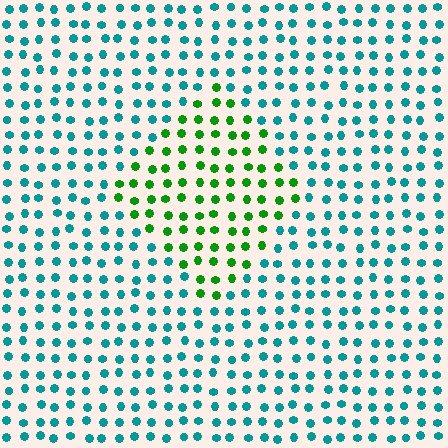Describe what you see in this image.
The image is filled with small teal elements in a uniform arrangement. A diamond-shaped region is visible where the elements are tinted to a slightly different hue, forming a subtle color boundary.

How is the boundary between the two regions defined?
The boundary is defined purely by a slight shift in hue (about 56 degrees). Spacing, size, and orientation are identical on both sides.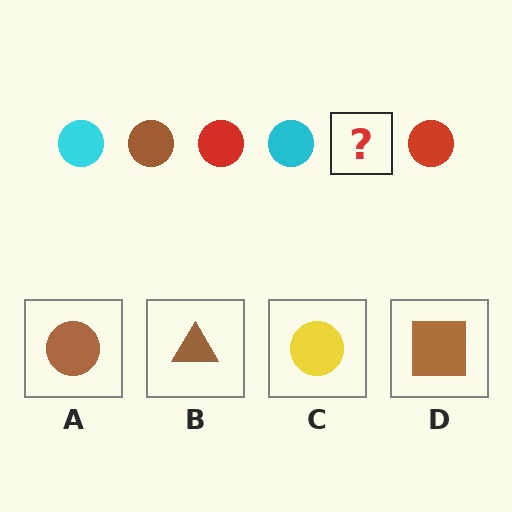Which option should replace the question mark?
Option A.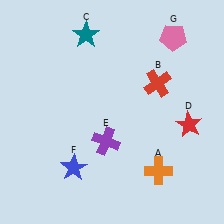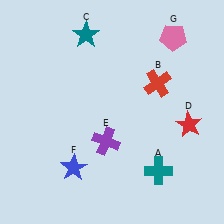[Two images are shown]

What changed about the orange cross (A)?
In Image 1, A is orange. In Image 2, it changed to teal.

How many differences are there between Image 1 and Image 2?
There is 1 difference between the two images.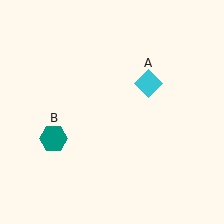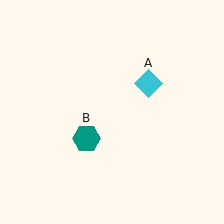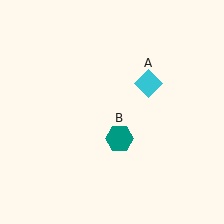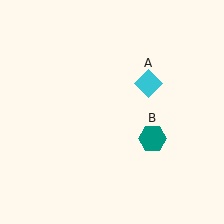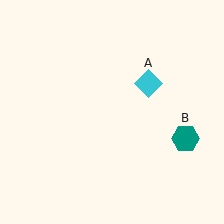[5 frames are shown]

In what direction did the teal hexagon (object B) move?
The teal hexagon (object B) moved right.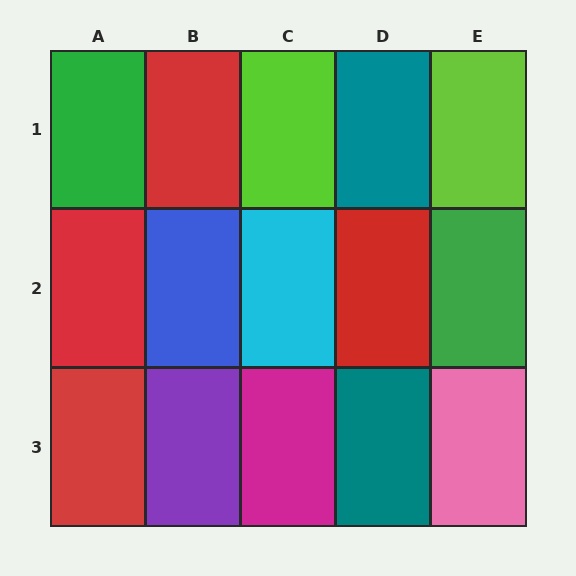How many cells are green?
2 cells are green.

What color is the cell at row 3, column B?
Purple.